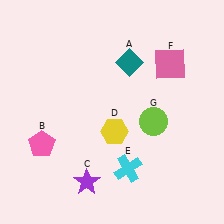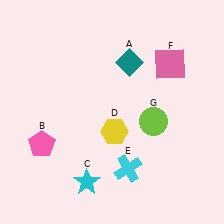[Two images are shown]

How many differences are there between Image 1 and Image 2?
There is 1 difference between the two images.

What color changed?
The star (C) changed from purple in Image 1 to cyan in Image 2.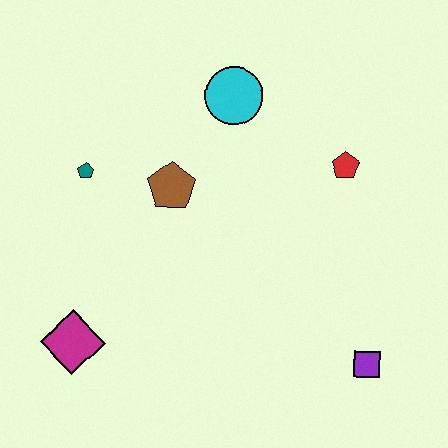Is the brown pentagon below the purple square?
No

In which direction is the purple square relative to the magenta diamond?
The purple square is to the right of the magenta diamond.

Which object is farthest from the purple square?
The teal pentagon is farthest from the purple square.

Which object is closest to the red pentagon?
The cyan circle is closest to the red pentagon.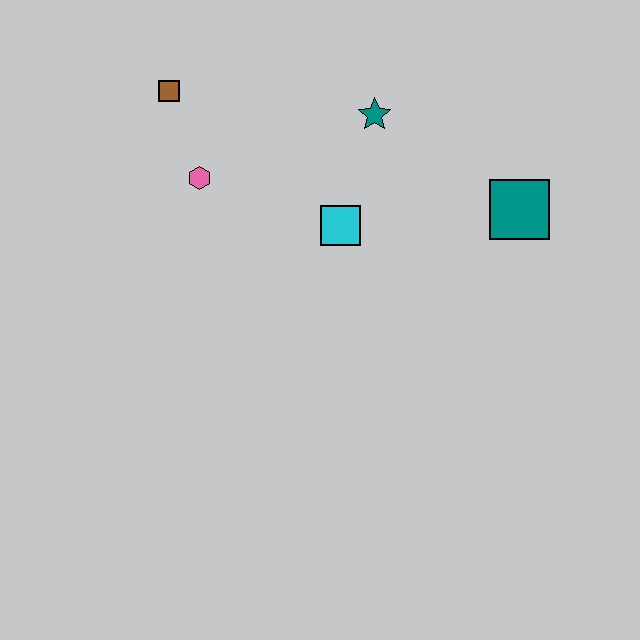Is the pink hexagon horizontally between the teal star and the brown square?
Yes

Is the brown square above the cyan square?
Yes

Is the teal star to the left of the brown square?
No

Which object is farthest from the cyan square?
The brown square is farthest from the cyan square.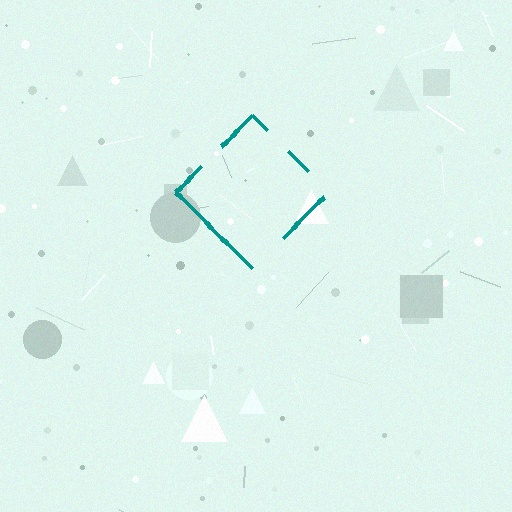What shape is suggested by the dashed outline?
The dashed outline suggests a diamond.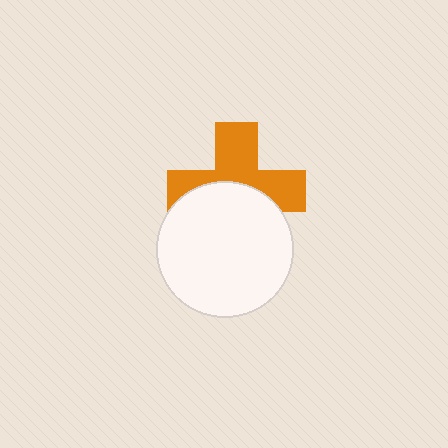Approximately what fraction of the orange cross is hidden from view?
Roughly 46% of the orange cross is hidden behind the white circle.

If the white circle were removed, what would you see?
You would see the complete orange cross.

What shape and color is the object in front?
The object in front is a white circle.